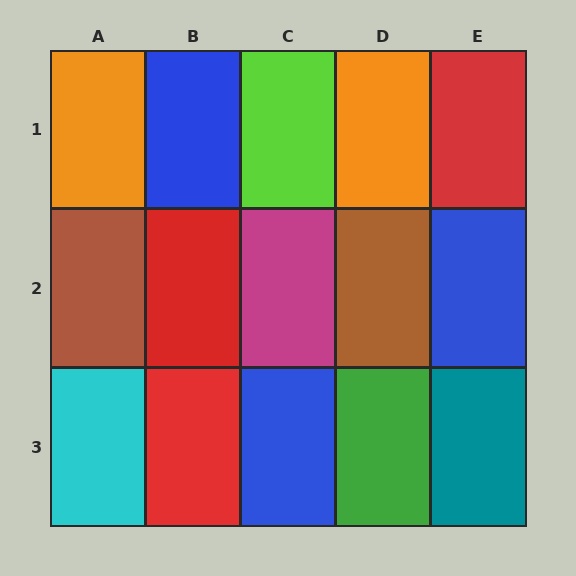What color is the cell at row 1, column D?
Orange.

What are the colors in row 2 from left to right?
Brown, red, magenta, brown, blue.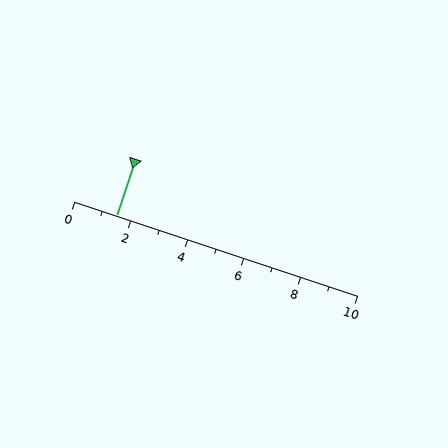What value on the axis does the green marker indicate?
The marker indicates approximately 1.5.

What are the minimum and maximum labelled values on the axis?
The axis runs from 0 to 10.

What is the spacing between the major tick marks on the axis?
The major ticks are spaced 2 apart.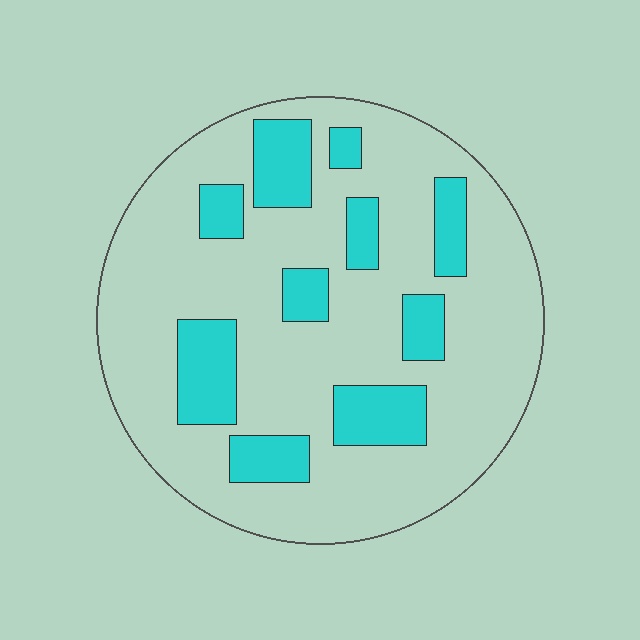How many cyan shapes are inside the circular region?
10.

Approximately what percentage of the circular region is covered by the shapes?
Approximately 25%.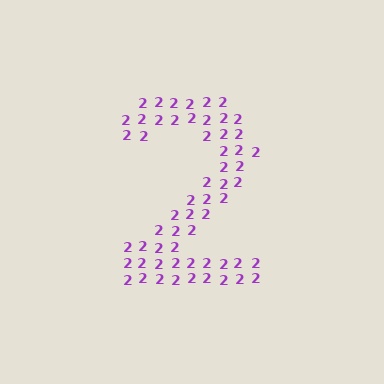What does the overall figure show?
The overall figure shows the digit 2.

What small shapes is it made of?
It is made of small digit 2's.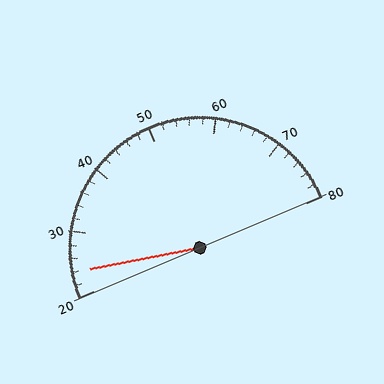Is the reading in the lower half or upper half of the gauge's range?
The reading is in the lower half of the range (20 to 80).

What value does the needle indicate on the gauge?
The needle indicates approximately 24.